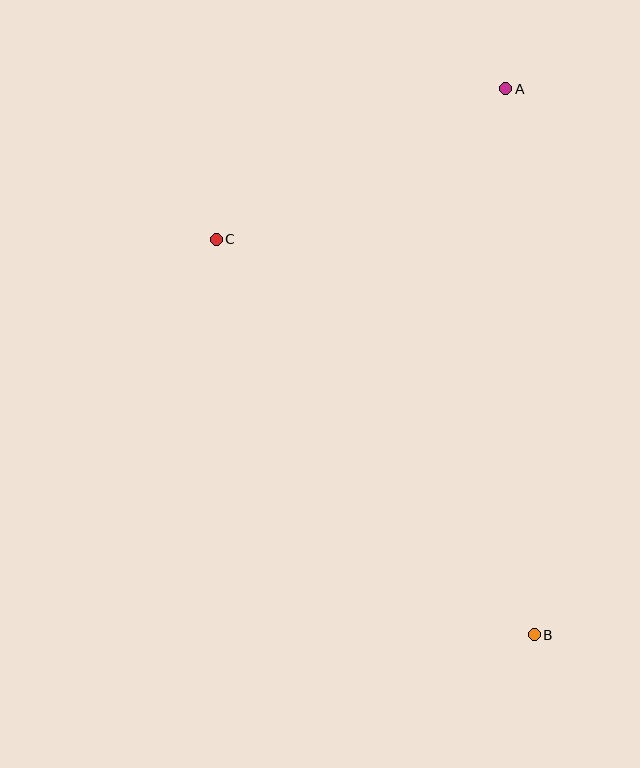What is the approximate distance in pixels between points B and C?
The distance between B and C is approximately 508 pixels.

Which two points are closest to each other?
Points A and C are closest to each other.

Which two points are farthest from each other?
Points A and B are farthest from each other.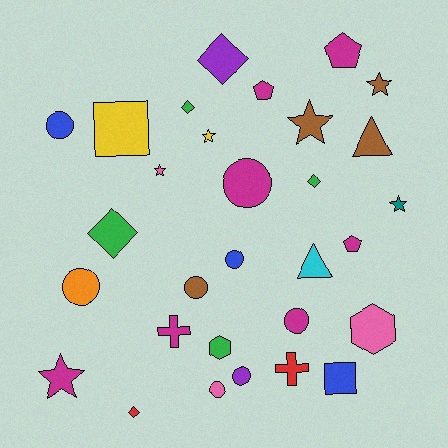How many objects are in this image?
There are 30 objects.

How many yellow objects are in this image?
There are 2 yellow objects.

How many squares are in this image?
There are 2 squares.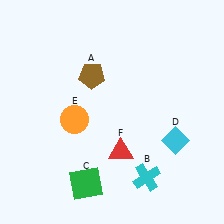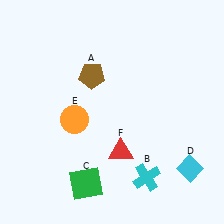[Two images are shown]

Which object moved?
The cyan diamond (D) moved down.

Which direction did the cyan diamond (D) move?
The cyan diamond (D) moved down.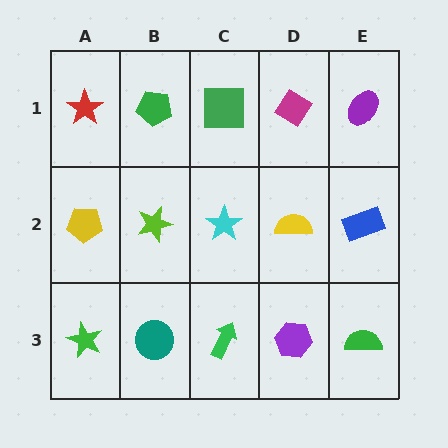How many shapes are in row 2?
5 shapes.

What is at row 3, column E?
A green semicircle.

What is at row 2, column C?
A cyan star.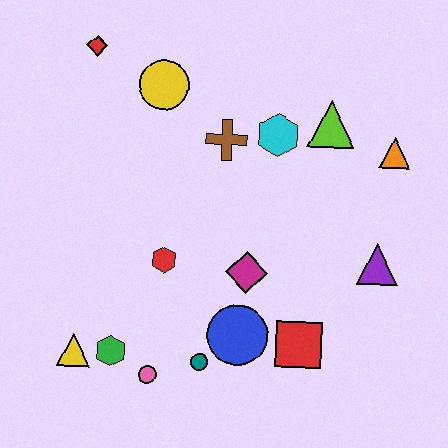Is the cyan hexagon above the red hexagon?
Yes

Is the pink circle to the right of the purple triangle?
No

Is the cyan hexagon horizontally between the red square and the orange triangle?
No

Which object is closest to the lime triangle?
The cyan hexagon is closest to the lime triangle.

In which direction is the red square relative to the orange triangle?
The red square is below the orange triangle.